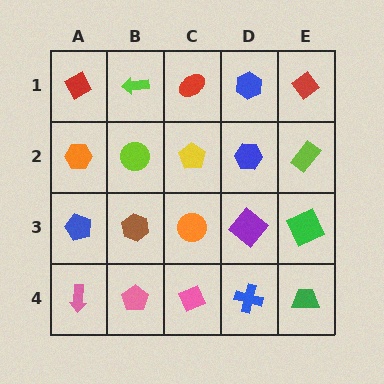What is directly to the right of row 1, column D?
A red diamond.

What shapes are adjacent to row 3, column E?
A lime rectangle (row 2, column E), a green trapezoid (row 4, column E), a purple diamond (row 3, column D).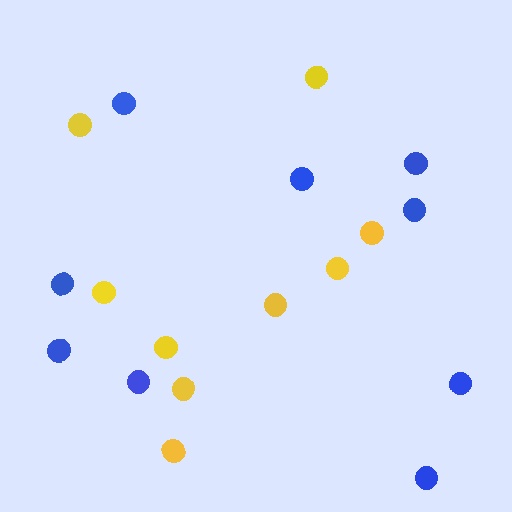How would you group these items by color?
There are 2 groups: one group of blue circles (9) and one group of yellow circles (9).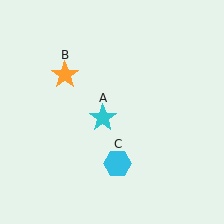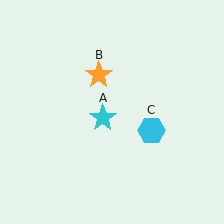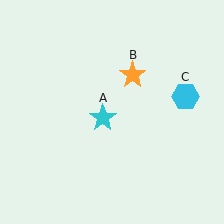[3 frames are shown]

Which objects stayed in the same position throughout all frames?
Cyan star (object A) remained stationary.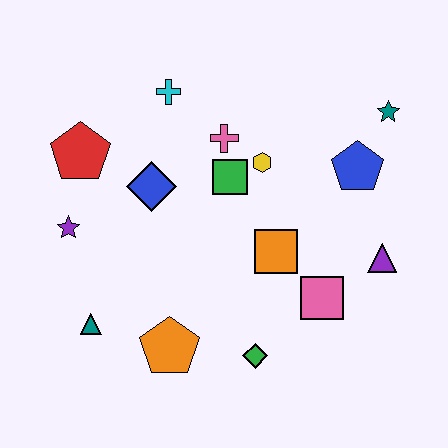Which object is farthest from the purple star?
The teal star is farthest from the purple star.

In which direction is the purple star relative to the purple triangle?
The purple star is to the left of the purple triangle.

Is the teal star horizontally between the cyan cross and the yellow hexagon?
No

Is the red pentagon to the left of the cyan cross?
Yes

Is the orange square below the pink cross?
Yes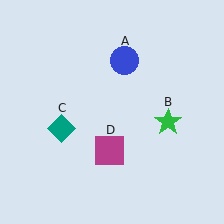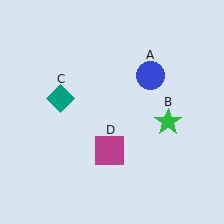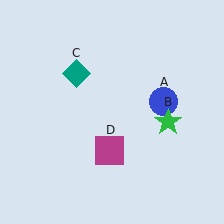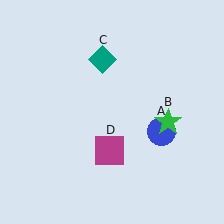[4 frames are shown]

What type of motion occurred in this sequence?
The blue circle (object A), teal diamond (object C) rotated clockwise around the center of the scene.